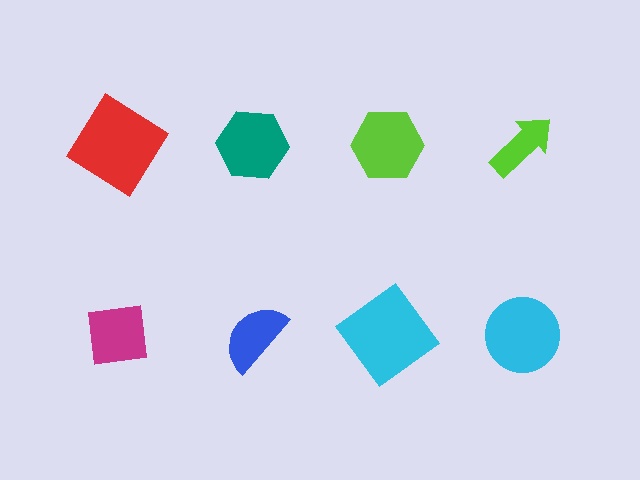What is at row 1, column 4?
A lime arrow.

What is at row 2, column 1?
A magenta square.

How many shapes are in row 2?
4 shapes.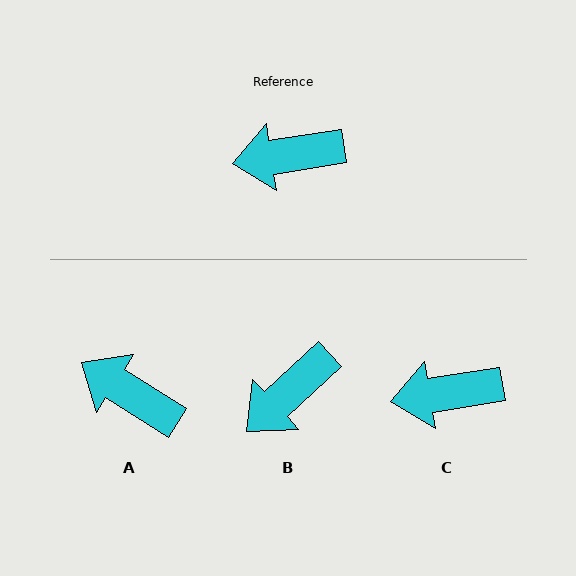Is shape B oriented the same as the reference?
No, it is off by about 34 degrees.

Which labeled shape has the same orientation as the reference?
C.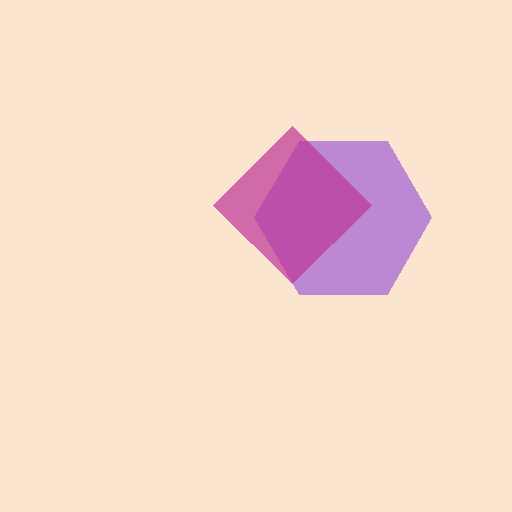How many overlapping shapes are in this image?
There are 2 overlapping shapes in the image.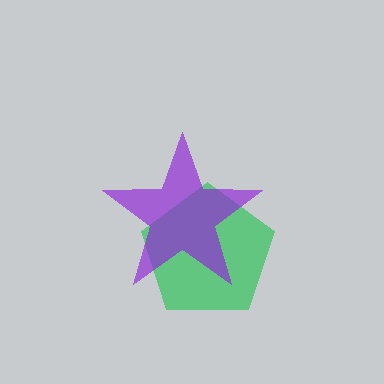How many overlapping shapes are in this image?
There are 2 overlapping shapes in the image.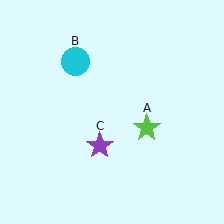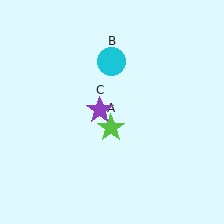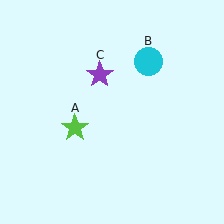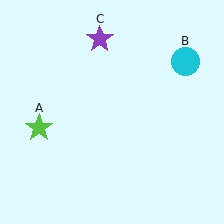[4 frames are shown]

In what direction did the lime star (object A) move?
The lime star (object A) moved left.